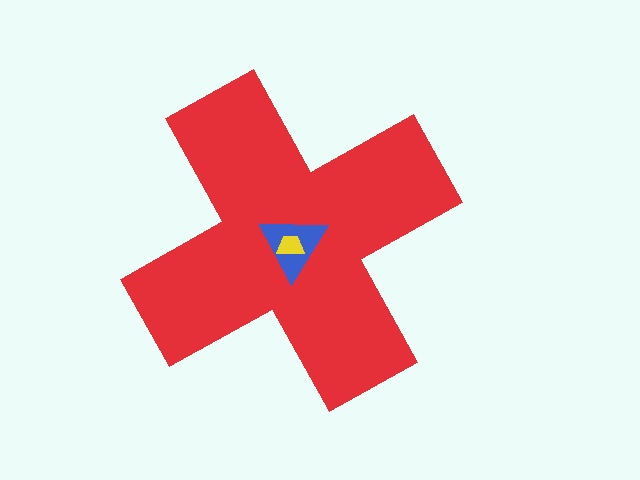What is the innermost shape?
The yellow trapezoid.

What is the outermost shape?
The red cross.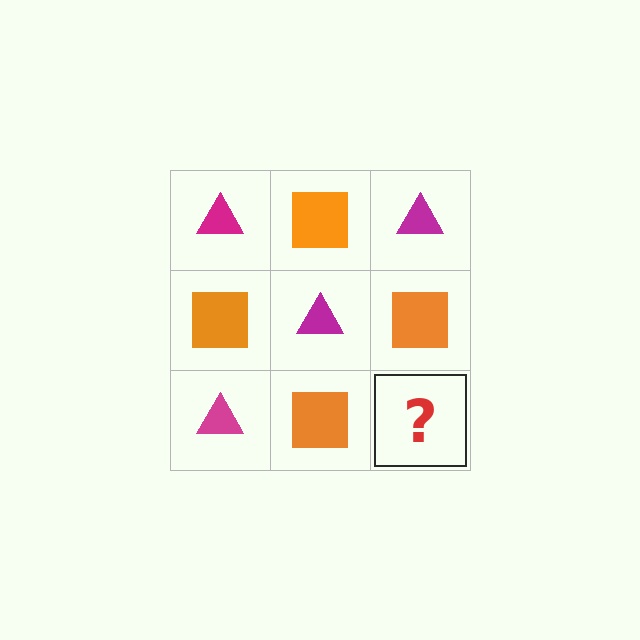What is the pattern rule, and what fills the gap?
The rule is that it alternates magenta triangle and orange square in a checkerboard pattern. The gap should be filled with a magenta triangle.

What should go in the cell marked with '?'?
The missing cell should contain a magenta triangle.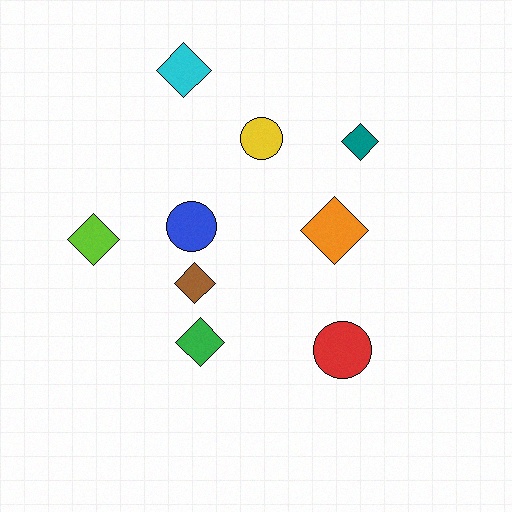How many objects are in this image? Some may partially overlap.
There are 9 objects.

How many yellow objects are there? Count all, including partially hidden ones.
There is 1 yellow object.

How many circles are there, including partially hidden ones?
There are 3 circles.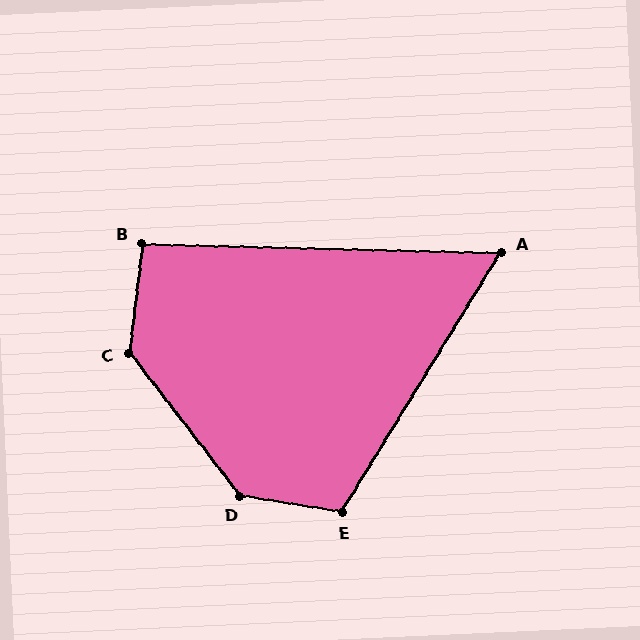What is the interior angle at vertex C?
Approximately 136 degrees (obtuse).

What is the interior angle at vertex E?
Approximately 112 degrees (obtuse).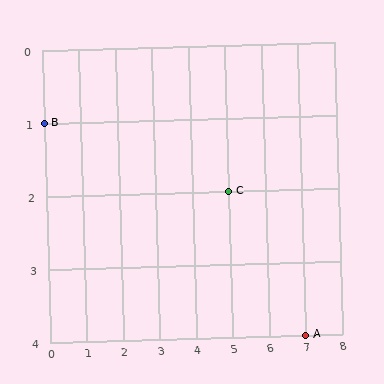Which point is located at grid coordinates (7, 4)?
Point A is at (7, 4).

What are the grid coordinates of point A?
Point A is at grid coordinates (7, 4).